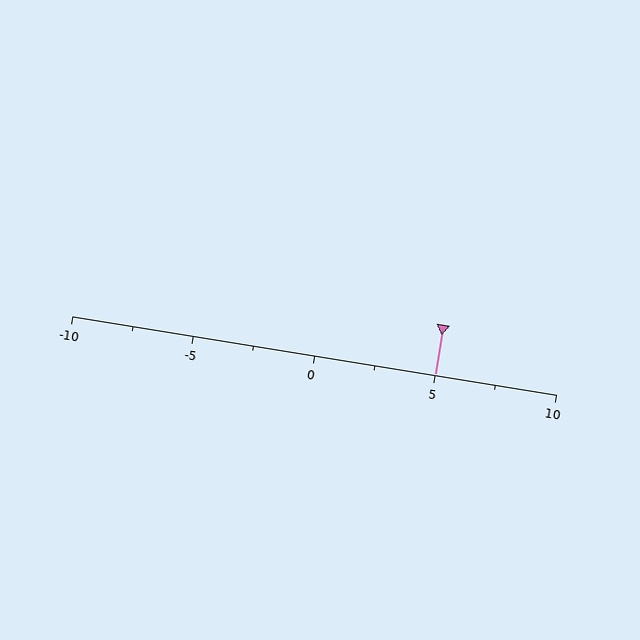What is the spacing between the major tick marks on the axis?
The major ticks are spaced 5 apart.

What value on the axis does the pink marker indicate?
The marker indicates approximately 5.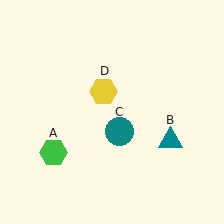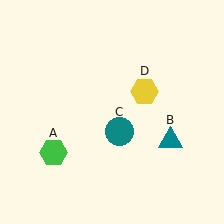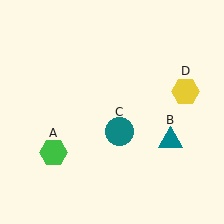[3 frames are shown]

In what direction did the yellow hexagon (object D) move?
The yellow hexagon (object D) moved right.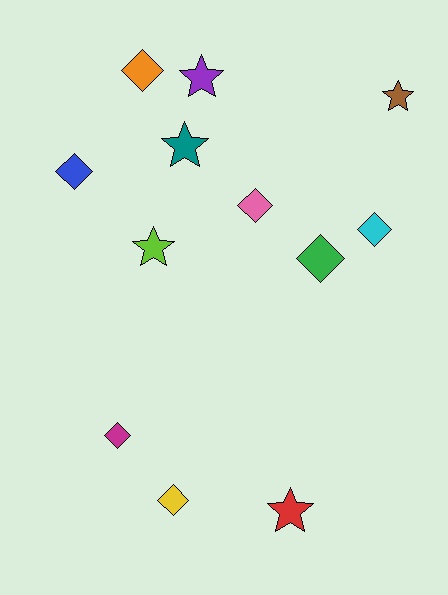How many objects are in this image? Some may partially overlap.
There are 12 objects.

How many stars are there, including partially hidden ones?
There are 5 stars.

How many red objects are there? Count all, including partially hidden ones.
There is 1 red object.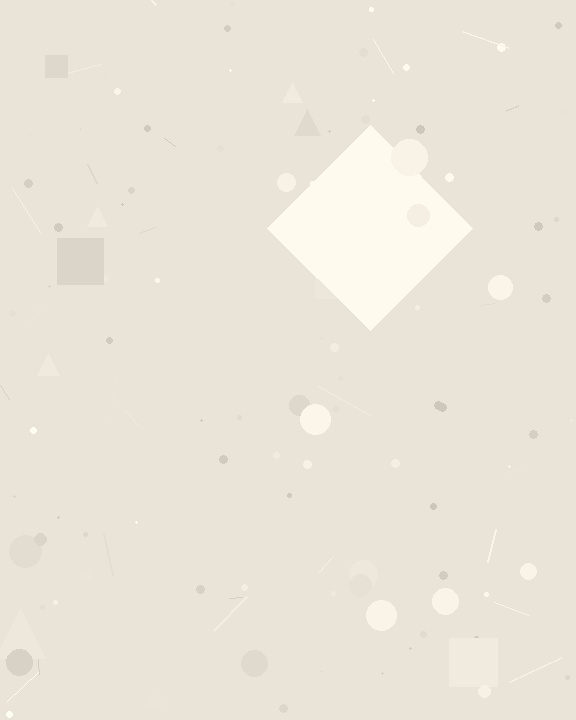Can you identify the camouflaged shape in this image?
The camouflaged shape is a diamond.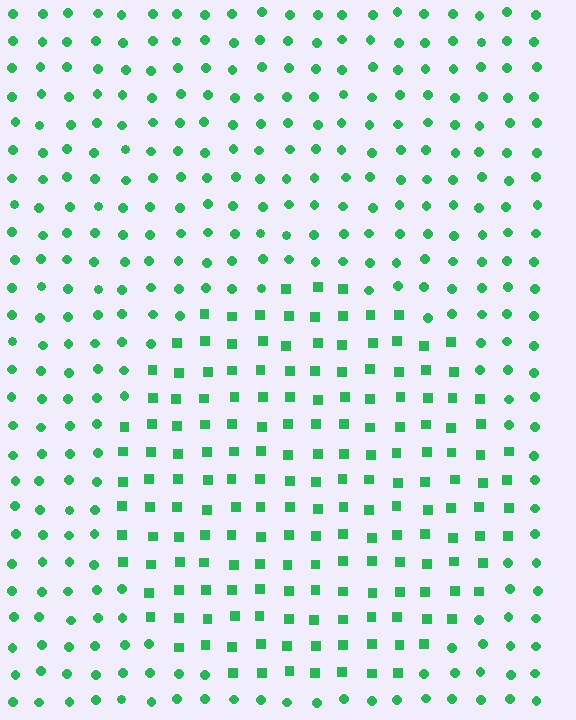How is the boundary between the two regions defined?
The boundary is defined by a change in element shape: squares inside vs. circles outside. All elements share the same color and spacing.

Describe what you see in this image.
The image is filled with small green elements arranged in a uniform grid. A circle-shaped region contains squares, while the surrounding area contains circles. The boundary is defined purely by the change in element shape.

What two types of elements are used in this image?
The image uses squares inside the circle region and circles outside it.